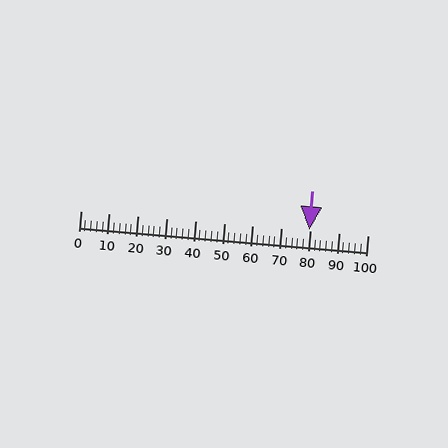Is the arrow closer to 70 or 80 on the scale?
The arrow is closer to 80.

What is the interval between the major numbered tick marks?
The major tick marks are spaced 10 units apart.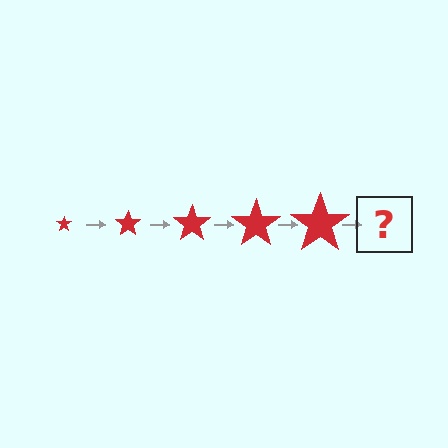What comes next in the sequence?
The next element should be a red star, larger than the previous one.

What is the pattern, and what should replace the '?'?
The pattern is that the star gets progressively larger each step. The '?' should be a red star, larger than the previous one.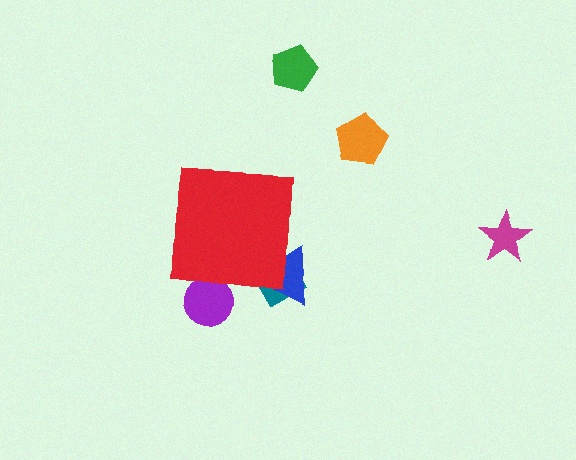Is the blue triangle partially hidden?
Yes, the blue triangle is partially hidden behind the red square.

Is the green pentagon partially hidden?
No, the green pentagon is fully visible.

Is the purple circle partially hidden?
Yes, the purple circle is partially hidden behind the red square.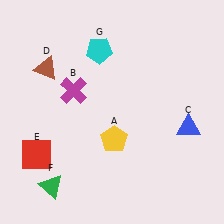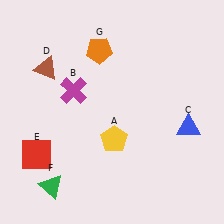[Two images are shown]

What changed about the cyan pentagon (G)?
In Image 1, G is cyan. In Image 2, it changed to orange.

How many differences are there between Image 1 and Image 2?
There is 1 difference between the two images.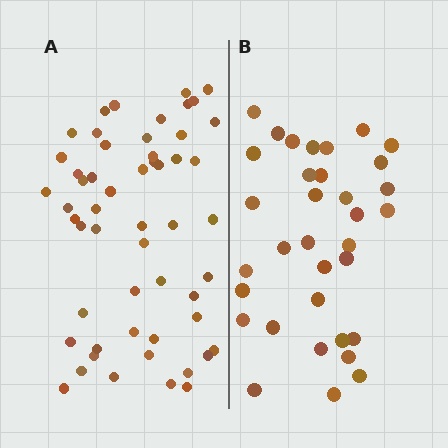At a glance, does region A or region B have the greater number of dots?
Region A (the left region) has more dots.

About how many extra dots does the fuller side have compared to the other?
Region A has approximately 20 more dots than region B.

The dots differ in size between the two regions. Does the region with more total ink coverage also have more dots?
No. Region B has more total ink coverage because its dots are larger, but region A actually contains more individual dots. Total area can be misleading — the number of items is what matters here.